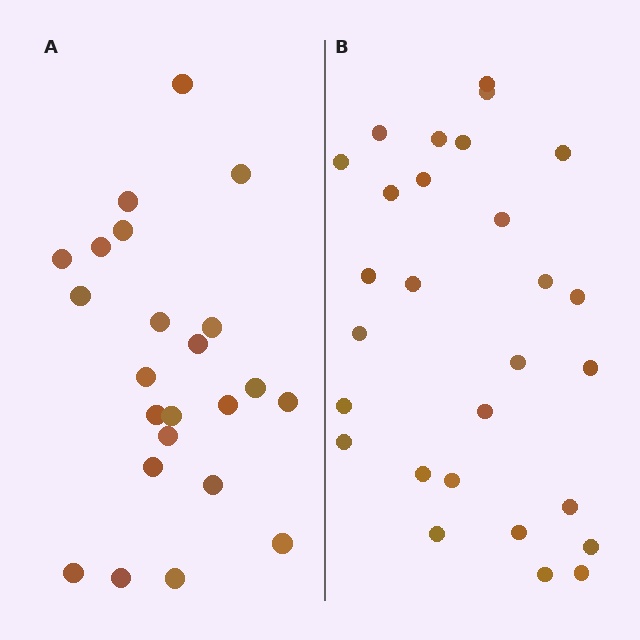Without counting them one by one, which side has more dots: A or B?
Region B (the right region) has more dots.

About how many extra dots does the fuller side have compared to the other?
Region B has about 5 more dots than region A.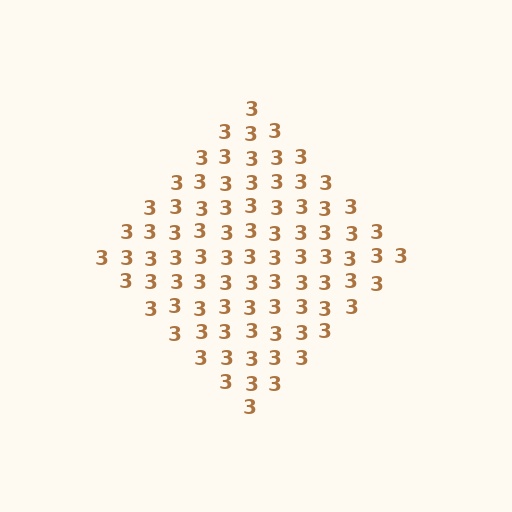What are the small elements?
The small elements are digit 3's.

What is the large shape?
The large shape is a diamond.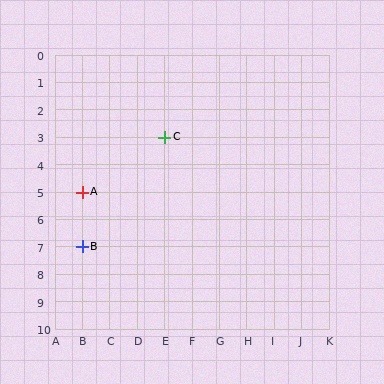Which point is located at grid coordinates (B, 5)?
Point A is at (B, 5).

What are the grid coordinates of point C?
Point C is at grid coordinates (E, 3).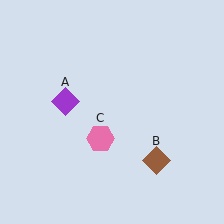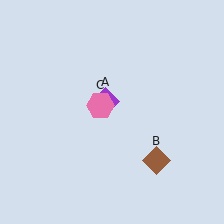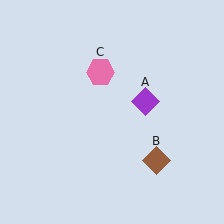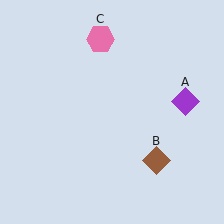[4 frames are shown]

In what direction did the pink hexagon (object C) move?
The pink hexagon (object C) moved up.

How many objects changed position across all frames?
2 objects changed position: purple diamond (object A), pink hexagon (object C).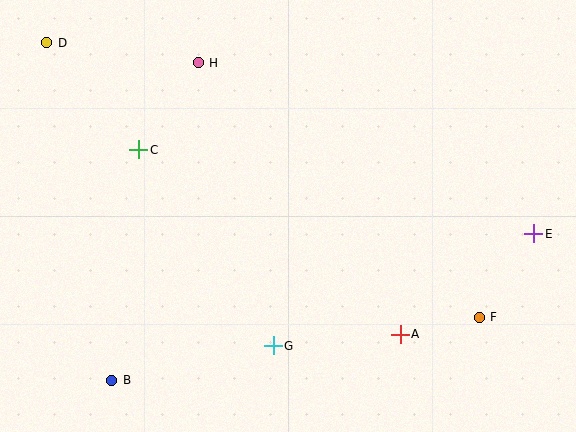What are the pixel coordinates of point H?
Point H is at (198, 63).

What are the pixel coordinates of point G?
Point G is at (273, 346).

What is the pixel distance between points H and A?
The distance between H and A is 338 pixels.